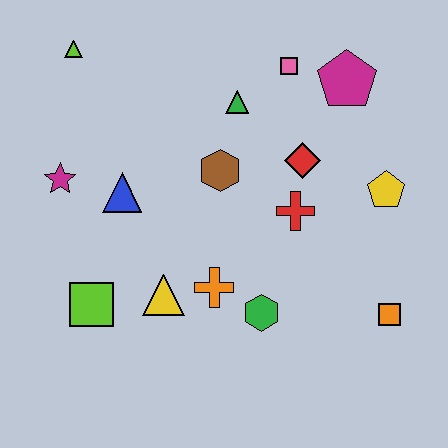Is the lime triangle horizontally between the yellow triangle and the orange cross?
No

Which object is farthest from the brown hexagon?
The orange square is farthest from the brown hexagon.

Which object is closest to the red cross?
The red diamond is closest to the red cross.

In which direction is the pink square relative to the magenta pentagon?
The pink square is to the left of the magenta pentagon.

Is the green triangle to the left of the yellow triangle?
No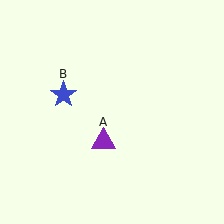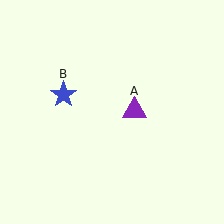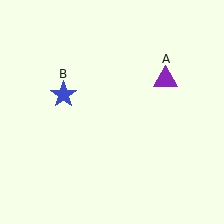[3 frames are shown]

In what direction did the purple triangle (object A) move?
The purple triangle (object A) moved up and to the right.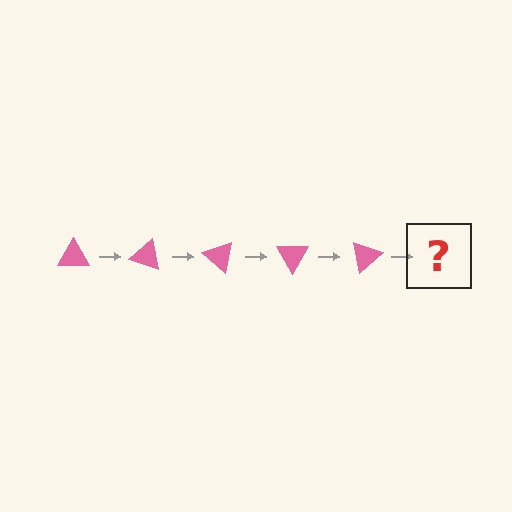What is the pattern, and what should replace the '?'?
The pattern is that the triangle rotates 20 degrees each step. The '?' should be a pink triangle rotated 100 degrees.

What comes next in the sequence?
The next element should be a pink triangle rotated 100 degrees.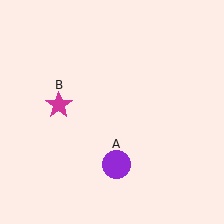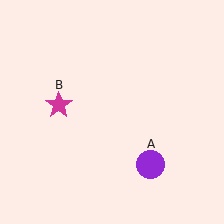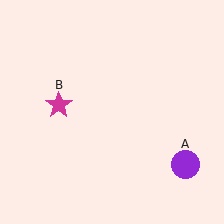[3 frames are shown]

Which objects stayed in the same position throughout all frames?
Magenta star (object B) remained stationary.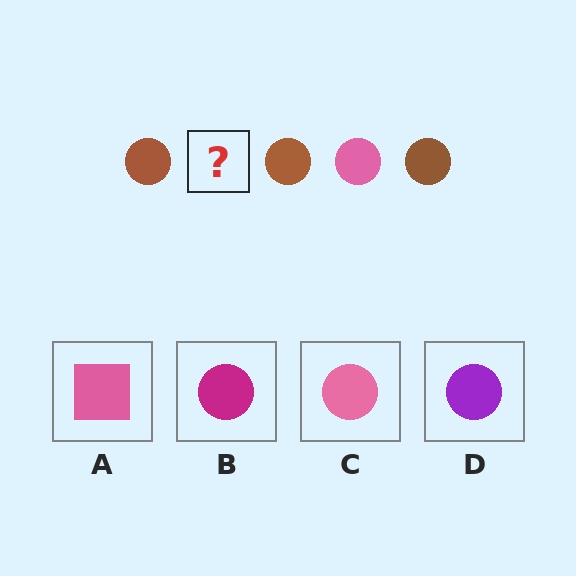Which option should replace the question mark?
Option C.